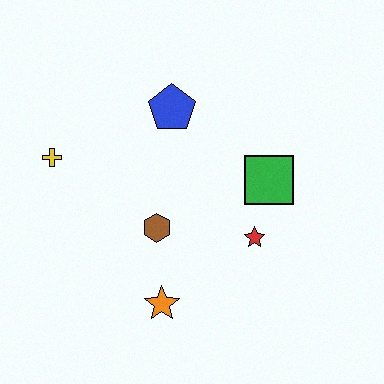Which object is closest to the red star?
The green square is closest to the red star.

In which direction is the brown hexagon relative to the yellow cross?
The brown hexagon is to the right of the yellow cross.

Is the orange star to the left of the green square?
Yes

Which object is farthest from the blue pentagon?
The orange star is farthest from the blue pentagon.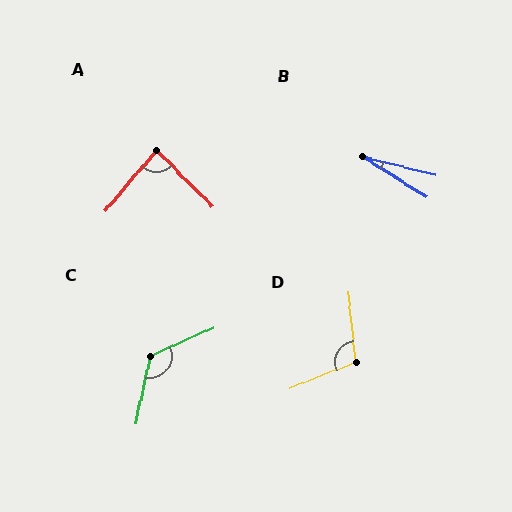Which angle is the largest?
C, at approximately 126 degrees.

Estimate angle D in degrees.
Approximately 106 degrees.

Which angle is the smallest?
B, at approximately 18 degrees.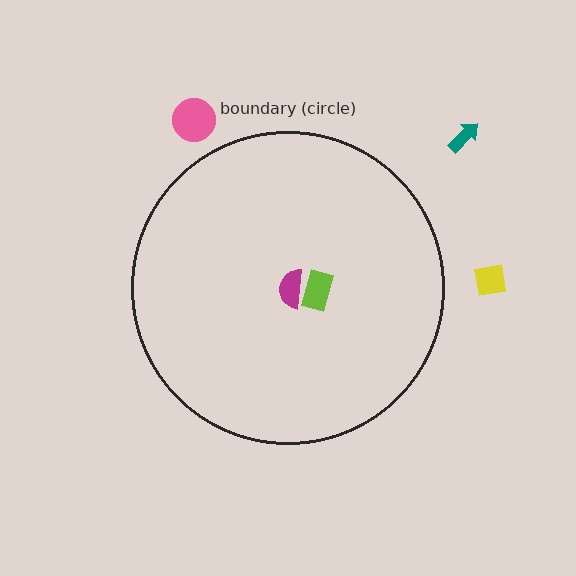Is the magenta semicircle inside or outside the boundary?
Inside.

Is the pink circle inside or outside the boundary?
Outside.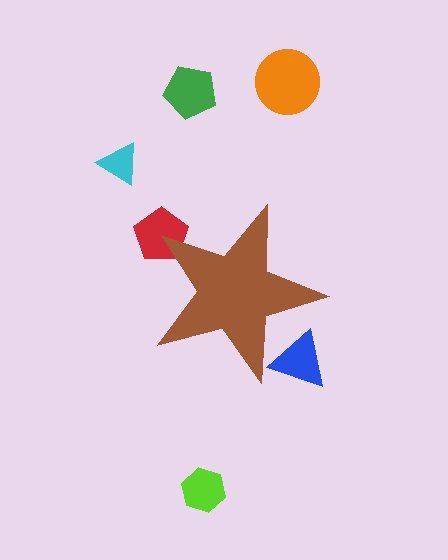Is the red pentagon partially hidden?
Yes, the red pentagon is partially hidden behind the brown star.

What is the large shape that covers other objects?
A brown star.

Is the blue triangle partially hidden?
Yes, the blue triangle is partially hidden behind the brown star.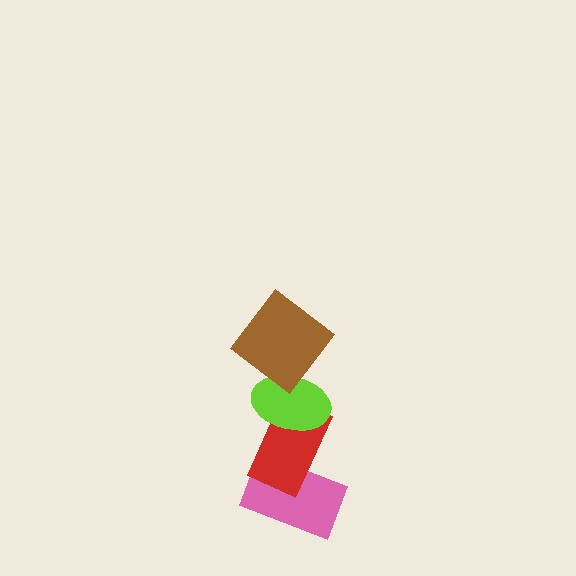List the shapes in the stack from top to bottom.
From top to bottom: the brown diamond, the lime ellipse, the red rectangle, the pink rectangle.